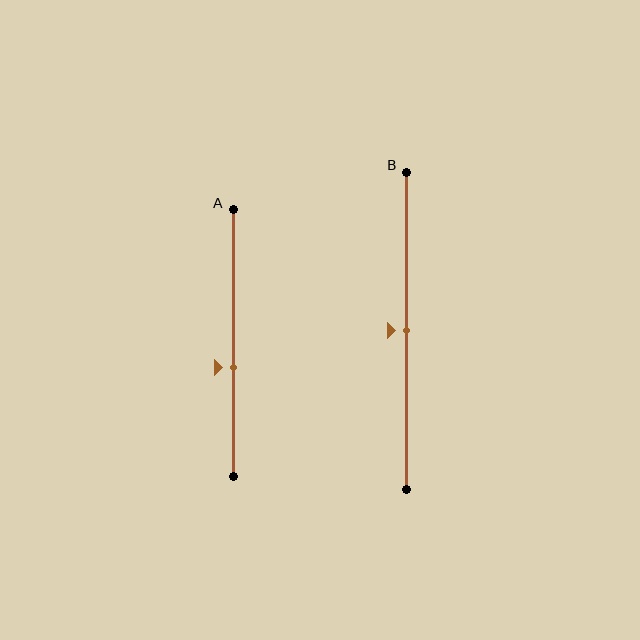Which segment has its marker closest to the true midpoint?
Segment B has its marker closest to the true midpoint.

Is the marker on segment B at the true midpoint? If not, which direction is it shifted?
Yes, the marker on segment B is at the true midpoint.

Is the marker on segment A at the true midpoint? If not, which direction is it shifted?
No, the marker on segment A is shifted downward by about 9% of the segment length.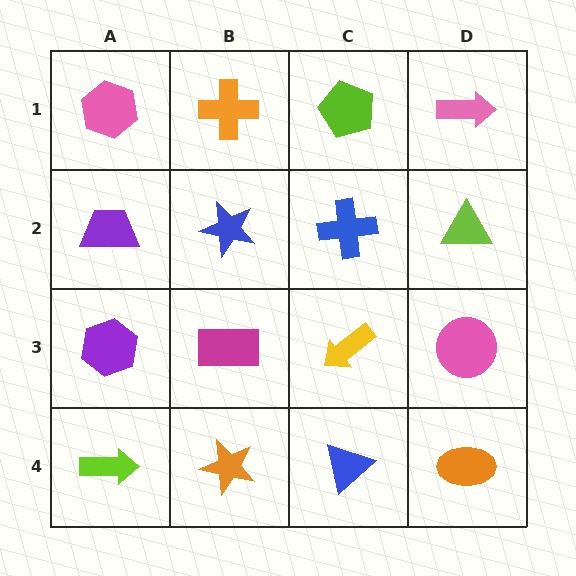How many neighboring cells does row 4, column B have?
3.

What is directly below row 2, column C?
A yellow arrow.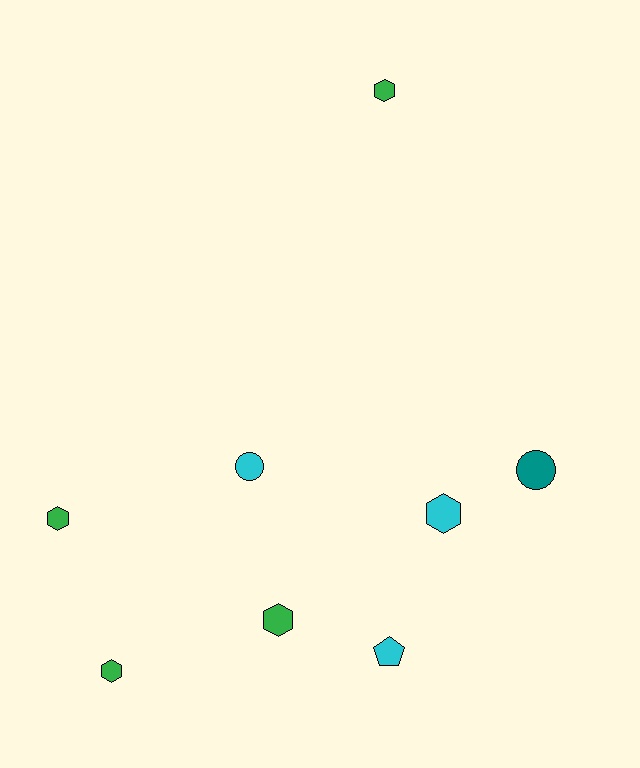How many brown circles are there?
There are no brown circles.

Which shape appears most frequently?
Hexagon, with 5 objects.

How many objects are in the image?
There are 8 objects.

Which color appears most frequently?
Green, with 4 objects.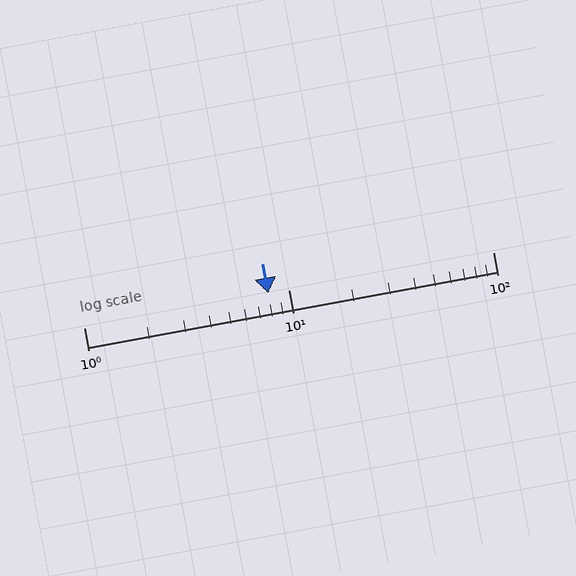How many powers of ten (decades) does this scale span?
The scale spans 2 decades, from 1 to 100.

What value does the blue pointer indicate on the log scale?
The pointer indicates approximately 8.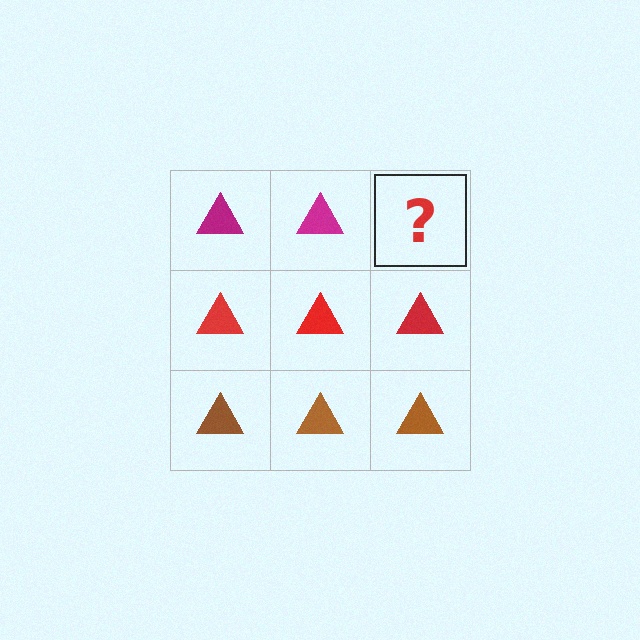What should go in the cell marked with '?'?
The missing cell should contain a magenta triangle.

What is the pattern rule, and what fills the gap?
The rule is that each row has a consistent color. The gap should be filled with a magenta triangle.